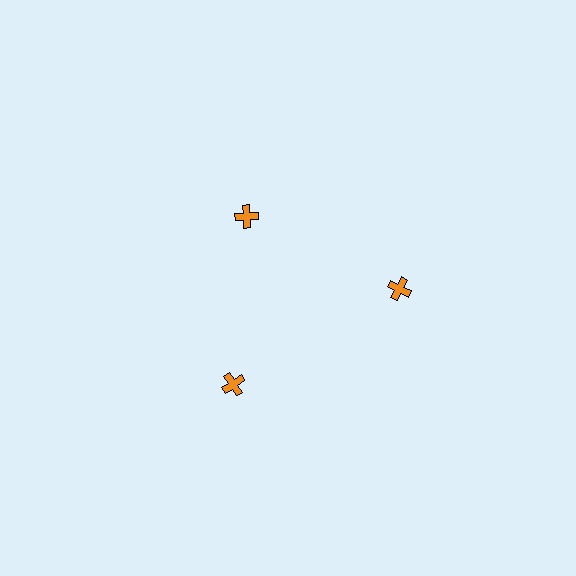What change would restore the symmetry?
The symmetry would be restored by moving it outward, back onto the ring so that all 3 crosses sit at equal angles and equal distance from the center.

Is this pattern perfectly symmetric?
No. The 3 orange crosses are arranged in a ring, but one element near the 11 o'clock position is pulled inward toward the center, breaking the 3-fold rotational symmetry.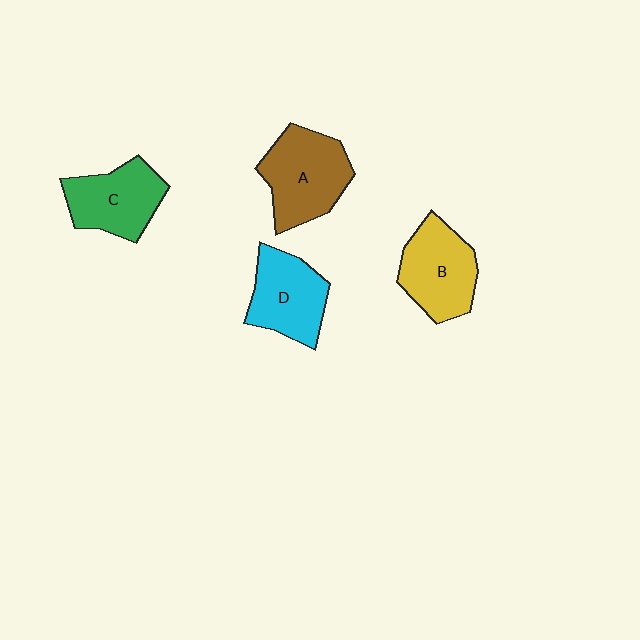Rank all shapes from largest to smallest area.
From largest to smallest: A (brown), B (yellow), D (cyan), C (green).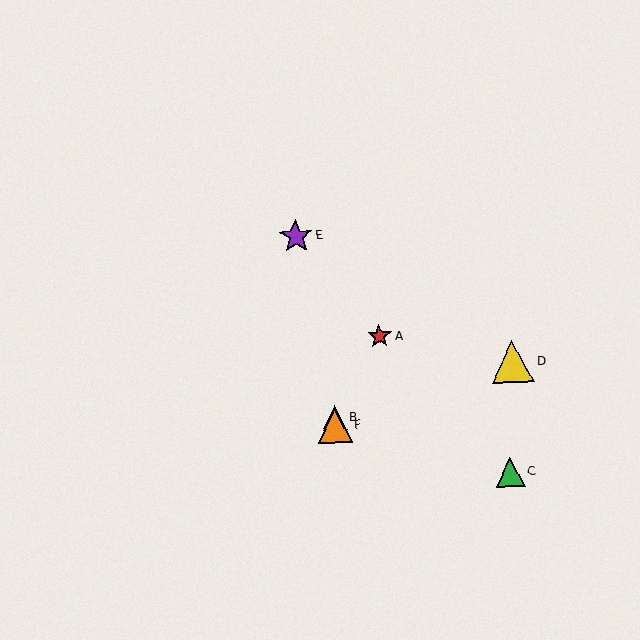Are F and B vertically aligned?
Yes, both are at x≈335.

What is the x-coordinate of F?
Object F is at x≈335.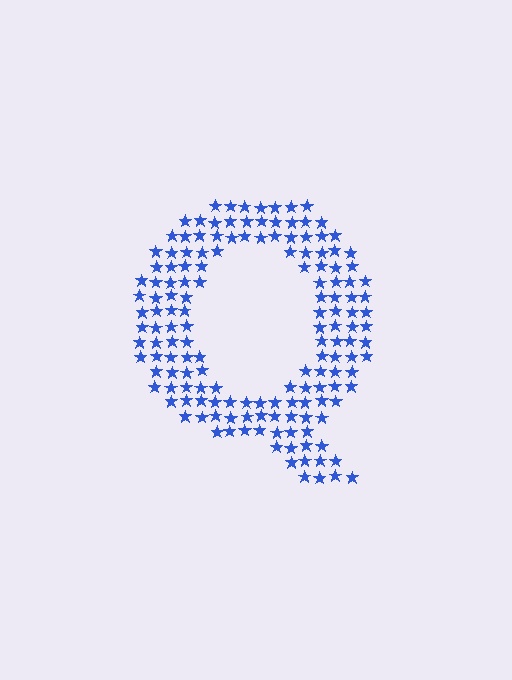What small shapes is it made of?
It is made of small stars.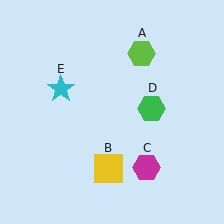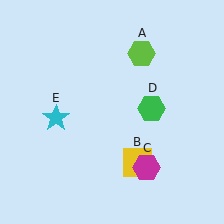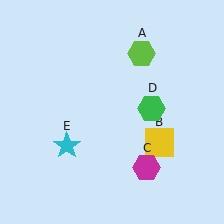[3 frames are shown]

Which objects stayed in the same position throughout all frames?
Lime hexagon (object A) and magenta hexagon (object C) and green hexagon (object D) remained stationary.